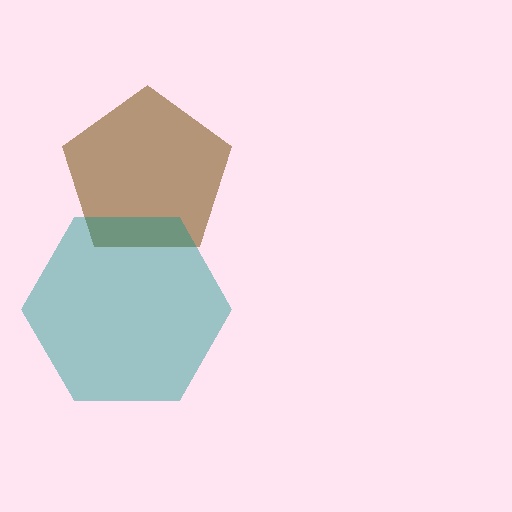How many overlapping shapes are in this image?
There are 2 overlapping shapes in the image.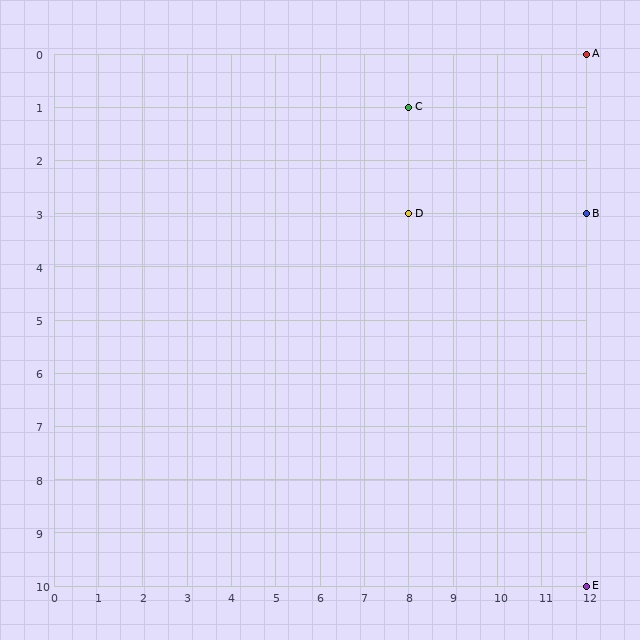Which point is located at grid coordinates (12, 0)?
Point A is at (12, 0).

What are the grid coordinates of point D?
Point D is at grid coordinates (8, 3).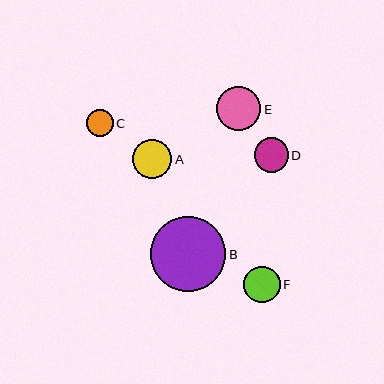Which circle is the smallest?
Circle C is the smallest with a size of approximately 27 pixels.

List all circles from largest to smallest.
From largest to smallest: B, E, A, F, D, C.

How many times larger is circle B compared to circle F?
Circle B is approximately 2.1 times the size of circle F.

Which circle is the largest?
Circle B is the largest with a size of approximately 75 pixels.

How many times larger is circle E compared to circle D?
Circle E is approximately 1.3 times the size of circle D.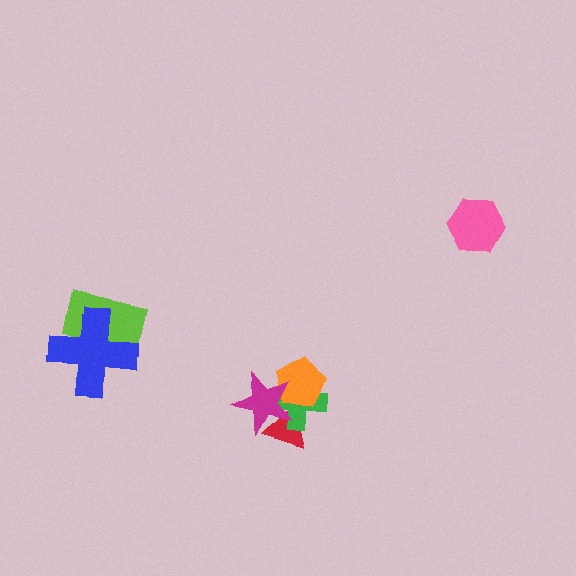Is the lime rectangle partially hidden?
Yes, it is partially covered by another shape.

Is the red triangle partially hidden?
Yes, it is partially covered by another shape.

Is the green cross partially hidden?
Yes, it is partially covered by another shape.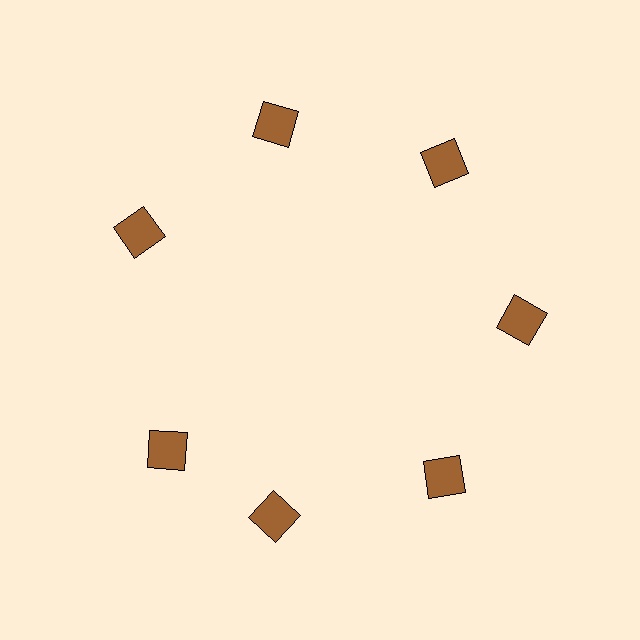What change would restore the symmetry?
The symmetry would be restored by rotating it back into even spacing with its neighbors so that all 7 squares sit at equal angles and equal distance from the center.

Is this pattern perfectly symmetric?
No. The 7 brown squares are arranged in a ring, but one element near the 8 o'clock position is rotated out of alignment along the ring, breaking the 7-fold rotational symmetry.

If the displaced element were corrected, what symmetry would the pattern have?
It would have 7-fold rotational symmetry — the pattern would map onto itself every 51 degrees.